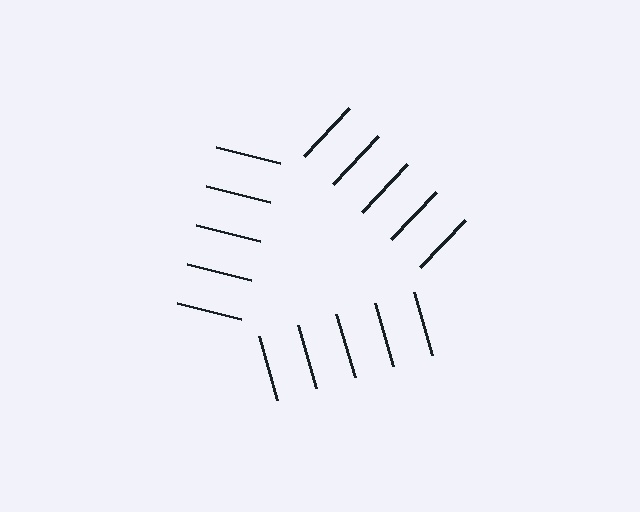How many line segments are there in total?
15 — 5 along each of the 3 edges.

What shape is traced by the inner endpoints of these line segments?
An illusory triangle — the line segments terminate on its edges but no continuous stroke is drawn.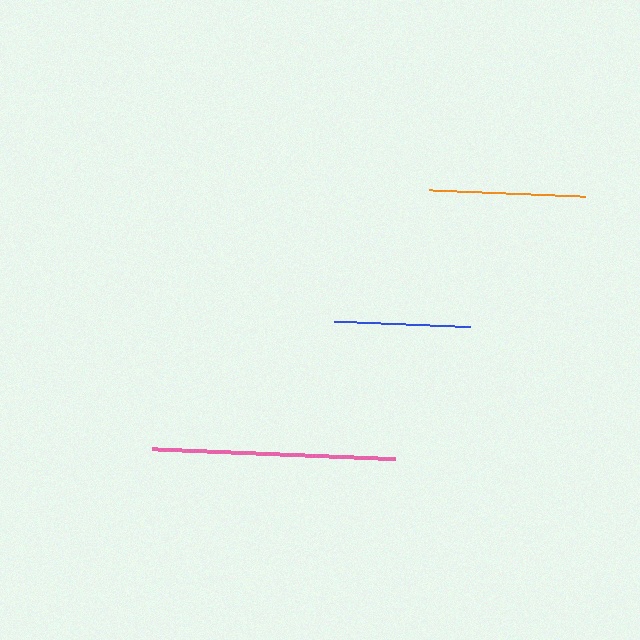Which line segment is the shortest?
The blue line is the shortest at approximately 136 pixels.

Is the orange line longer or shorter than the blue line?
The orange line is longer than the blue line.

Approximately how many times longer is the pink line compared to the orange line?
The pink line is approximately 1.6 times the length of the orange line.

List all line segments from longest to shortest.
From longest to shortest: pink, orange, blue.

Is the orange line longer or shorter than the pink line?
The pink line is longer than the orange line.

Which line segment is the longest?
The pink line is the longest at approximately 245 pixels.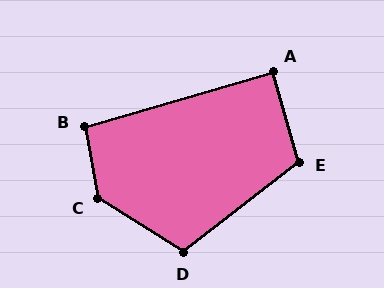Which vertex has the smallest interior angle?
A, at approximately 90 degrees.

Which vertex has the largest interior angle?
C, at approximately 133 degrees.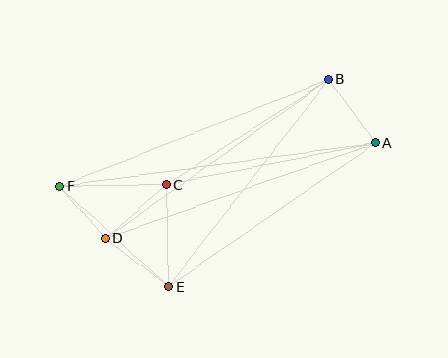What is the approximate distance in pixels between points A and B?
The distance between A and B is approximately 79 pixels.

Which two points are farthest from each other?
Points A and F are farthest from each other.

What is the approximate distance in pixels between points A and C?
The distance between A and C is approximately 213 pixels.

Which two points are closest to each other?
Points D and F are closest to each other.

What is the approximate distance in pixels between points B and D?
The distance between B and D is approximately 274 pixels.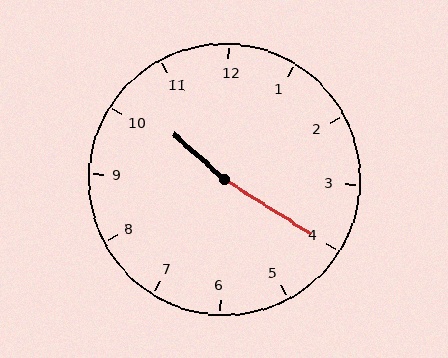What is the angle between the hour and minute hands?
Approximately 170 degrees.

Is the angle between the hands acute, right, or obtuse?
It is obtuse.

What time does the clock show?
10:20.